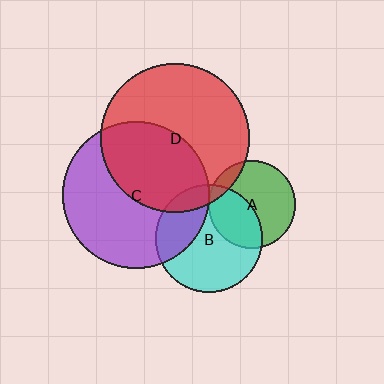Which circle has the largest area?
Circle D (red).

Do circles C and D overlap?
Yes.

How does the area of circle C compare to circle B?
Approximately 1.9 times.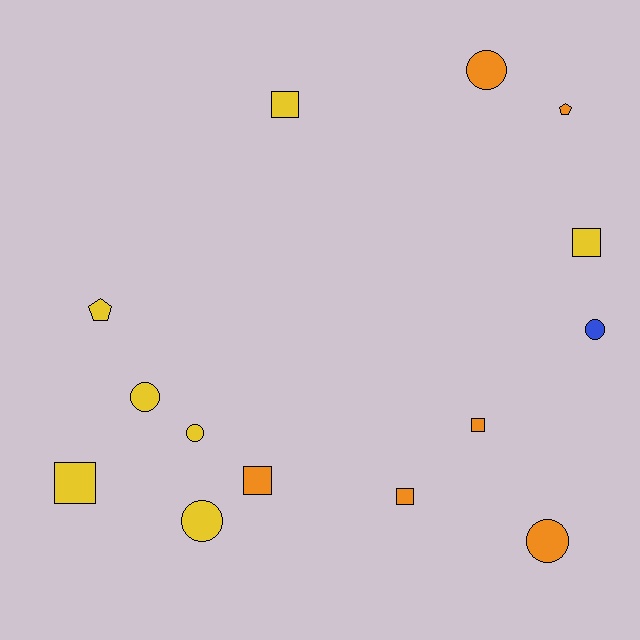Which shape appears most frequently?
Square, with 6 objects.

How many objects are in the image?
There are 14 objects.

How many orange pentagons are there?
There is 1 orange pentagon.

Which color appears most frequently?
Yellow, with 7 objects.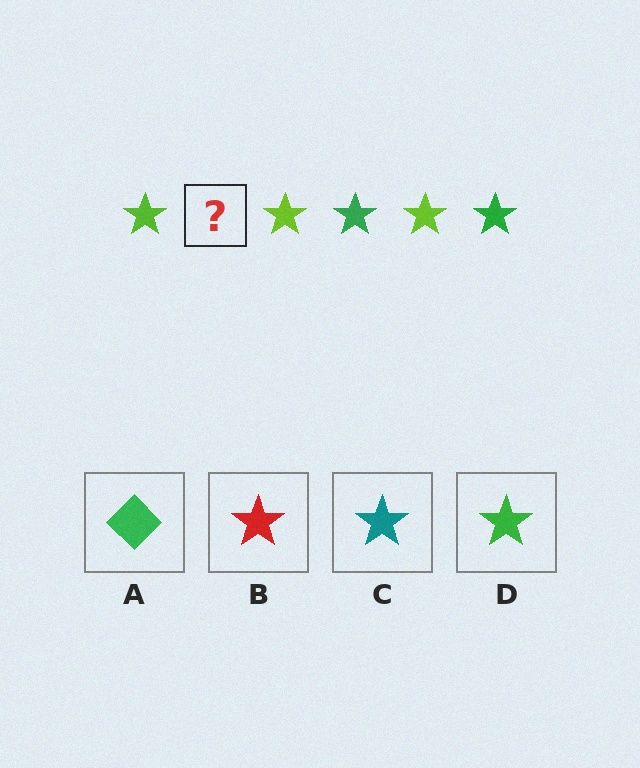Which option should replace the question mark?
Option D.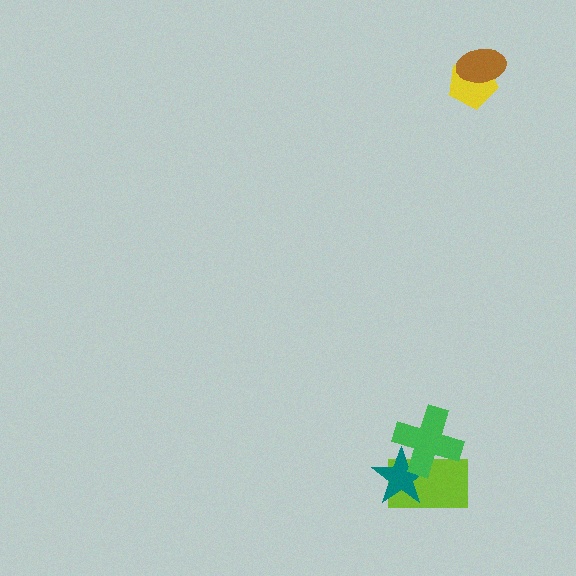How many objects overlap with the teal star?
2 objects overlap with the teal star.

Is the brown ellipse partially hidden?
No, no other shape covers it.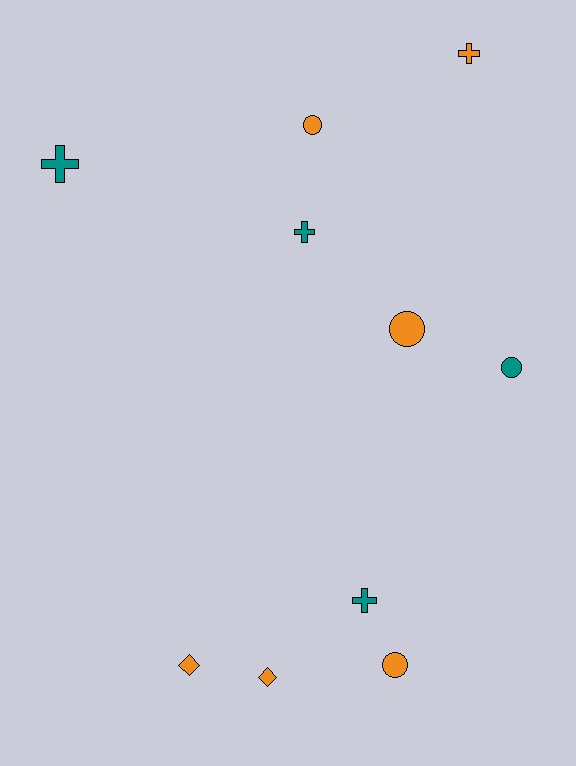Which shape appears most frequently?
Circle, with 4 objects.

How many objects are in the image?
There are 10 objects.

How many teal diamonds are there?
There are no teal diamonds.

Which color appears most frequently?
Orange, with 6 objects.